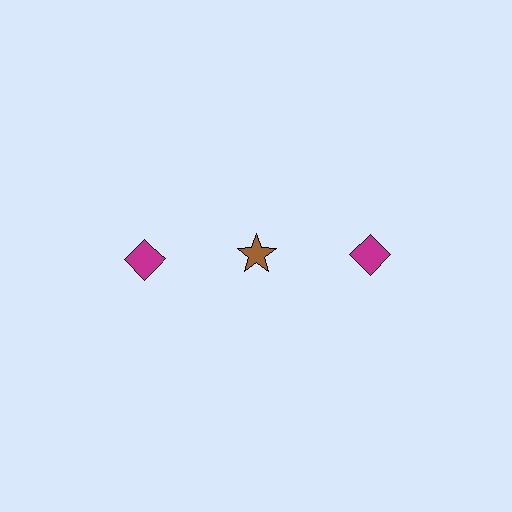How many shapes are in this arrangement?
There are 3 shapes arranged in a grid pattern.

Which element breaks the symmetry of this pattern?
The brown star in the top row, second from left column breaks the symmetry. All other shapes are magenta diamonds.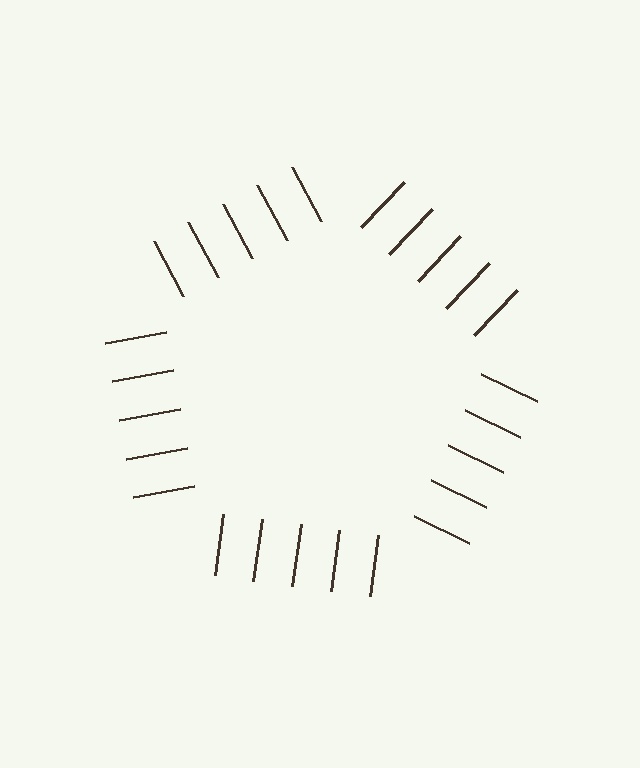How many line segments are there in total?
25 — 5 along each of the 5 edges.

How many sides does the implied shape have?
5 sides — the line-ends trace a pentagon.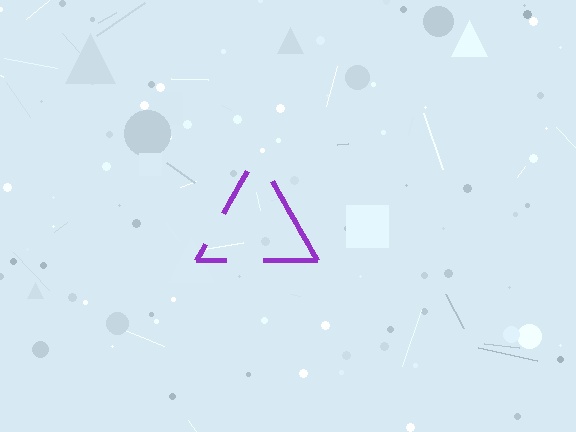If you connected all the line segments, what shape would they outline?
They would outline a triangle.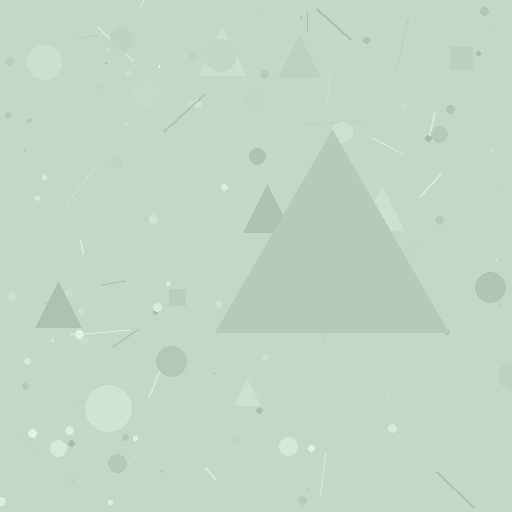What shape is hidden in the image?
A triangle is hidden in the image.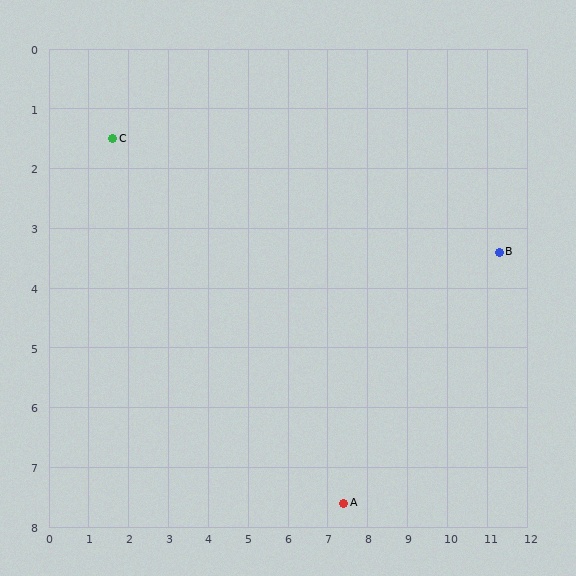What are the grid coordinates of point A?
Point A is at approximately (7.4, 7.6).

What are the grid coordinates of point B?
Point B is at approximately (11.3, 3.4).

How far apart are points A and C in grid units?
Points A and C are about 8.4 grid units apart.